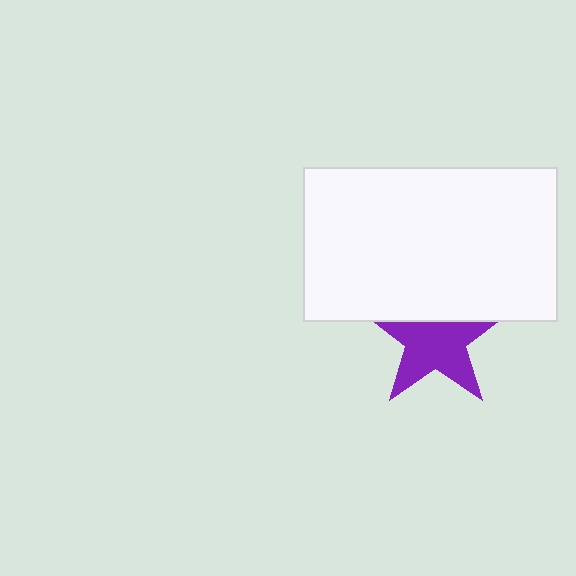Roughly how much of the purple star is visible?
Most of it is visible (roughly 68%).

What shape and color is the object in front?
The object in front is a white rectangle.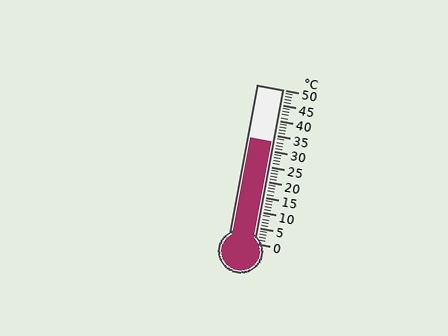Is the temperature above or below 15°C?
The temperature is above 15°C.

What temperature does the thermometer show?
The thermometer shows approximately 33°C.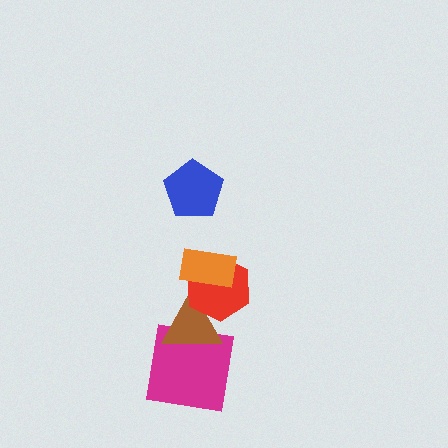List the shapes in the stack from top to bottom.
From top to bottom: the blue pentagon, the orange rectangle, the red hexagon, the brown triangle, the magenta square.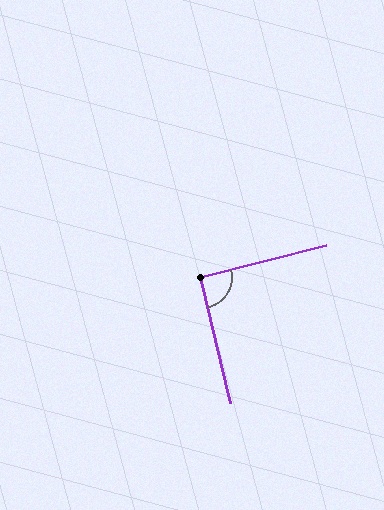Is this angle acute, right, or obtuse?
It is approximately a right angle.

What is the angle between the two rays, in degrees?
Approximately 91 degrees.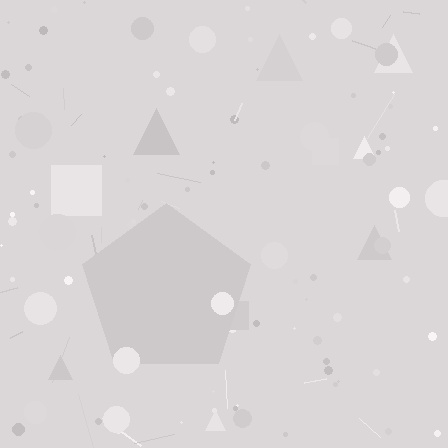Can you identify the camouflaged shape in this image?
The camouflaged shape is a pentagon.